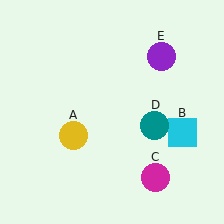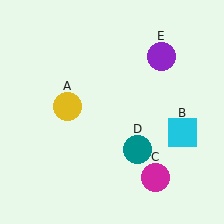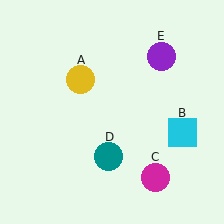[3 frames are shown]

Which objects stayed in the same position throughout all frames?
Cyan square (object B) and magenta circle (object C) and purple circle (object E) remained stationary.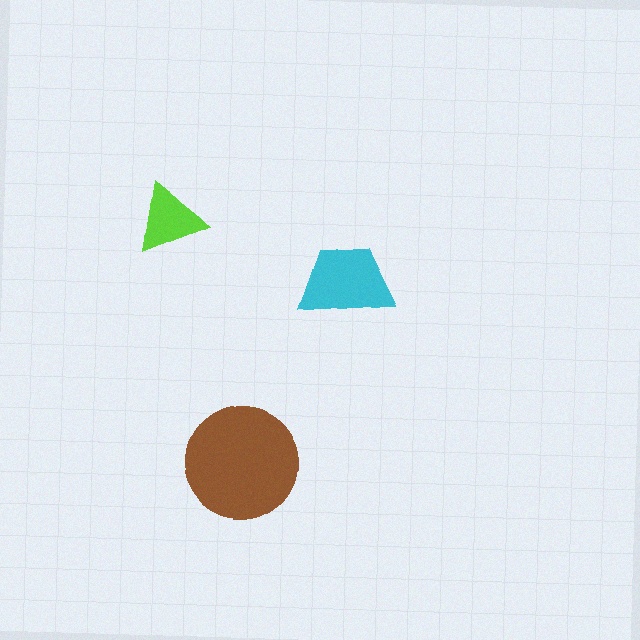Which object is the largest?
The brown circle.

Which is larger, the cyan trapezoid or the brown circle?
The brown circle.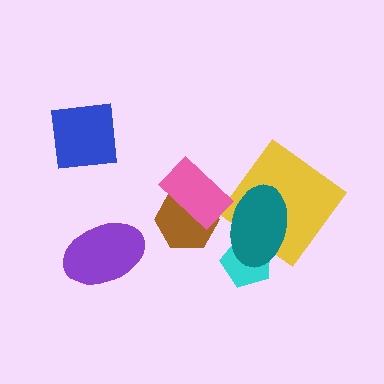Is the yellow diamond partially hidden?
Yes, it is partially covered by another shape.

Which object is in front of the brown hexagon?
The pink rectangle is in front of the brown hexagon.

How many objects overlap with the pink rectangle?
1 object overlaps with the pink rectangle.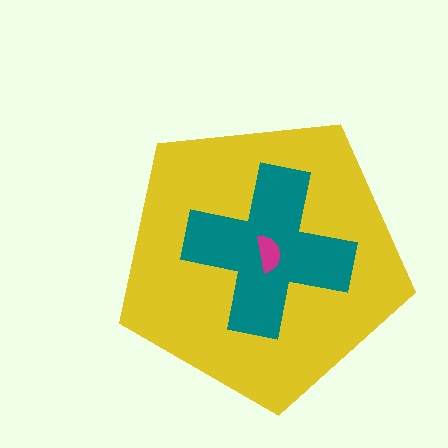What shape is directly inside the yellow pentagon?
The teal cross.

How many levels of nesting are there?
3.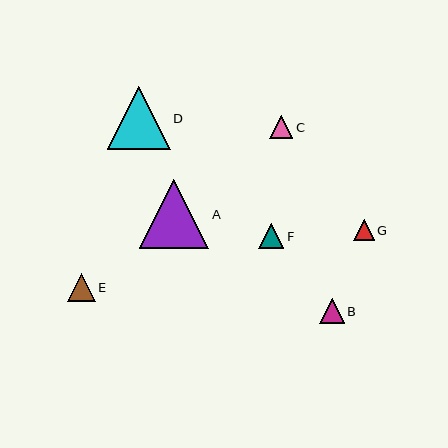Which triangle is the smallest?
Triangle G is the smallest with a size of approximately 20 pixels.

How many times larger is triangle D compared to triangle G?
Triangle D is approximately 3.1 times the size of triangle G.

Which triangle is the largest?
Triangle A is the largest with a size of approximately 70 pixels.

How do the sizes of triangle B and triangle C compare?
Triangle B and triangle C are approximately the same size.